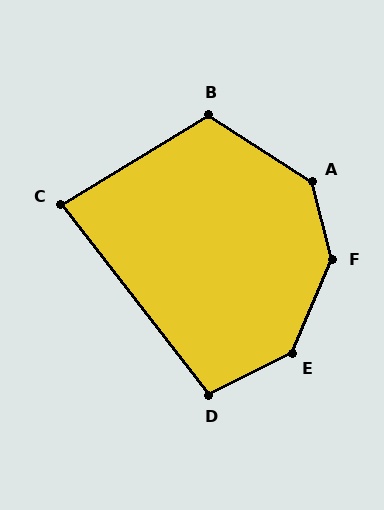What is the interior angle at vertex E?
Approximately 139 degrees (obtuse).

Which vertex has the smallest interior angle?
C, at approximately 83 degrees.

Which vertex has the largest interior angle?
F, at approximately 142 degrees.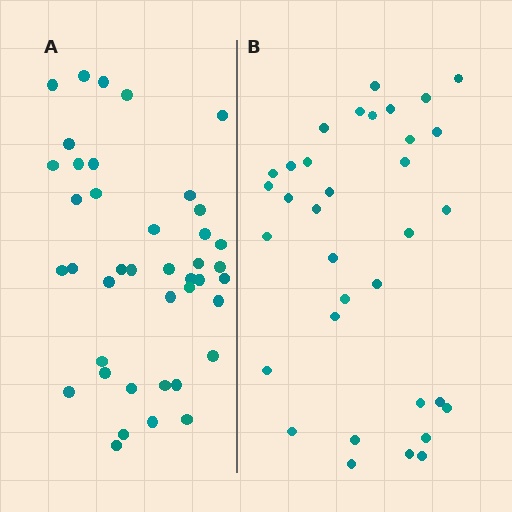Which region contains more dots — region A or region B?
Region A (the left region) has more dots.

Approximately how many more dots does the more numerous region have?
Region A has roughly 8 or so more dots than region B.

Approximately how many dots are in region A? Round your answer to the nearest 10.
About 40 dots. (The exact count is 41, which rounds to 40.)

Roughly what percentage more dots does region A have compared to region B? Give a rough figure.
About 20% more.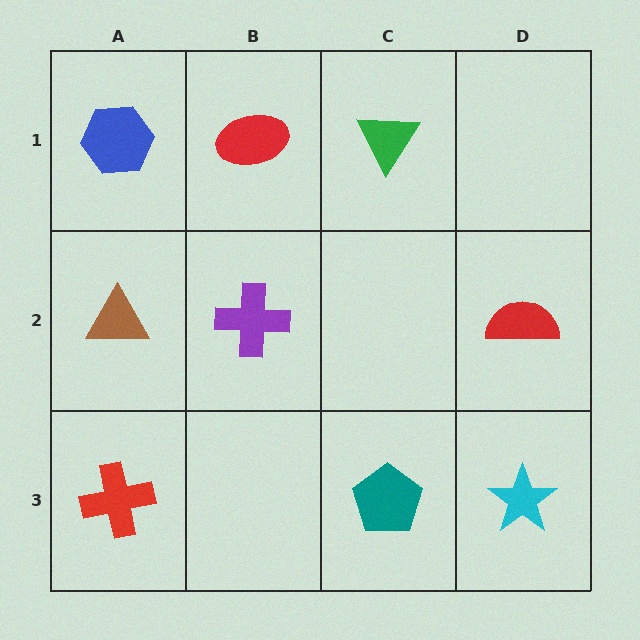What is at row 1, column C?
A green triangle.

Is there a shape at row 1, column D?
No, that cell is empty.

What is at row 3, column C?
A teal pentagon.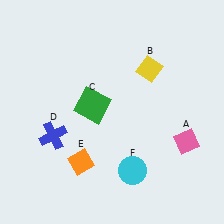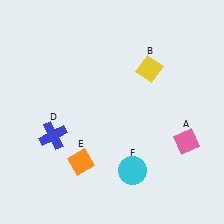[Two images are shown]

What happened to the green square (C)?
The green square (C) was removed in Image 2. It was in the top-left area of Image 1.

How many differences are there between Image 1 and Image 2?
There is 1 difference between the two images.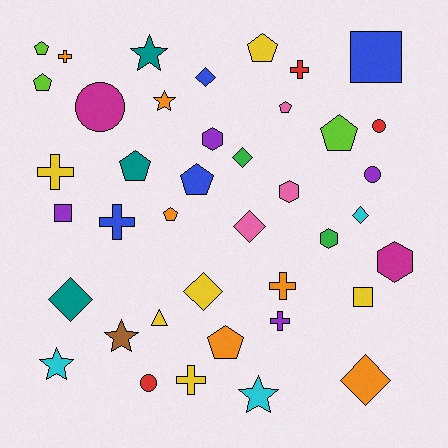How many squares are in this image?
There are 3 squares.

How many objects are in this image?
There are 40 objects.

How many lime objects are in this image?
There are 3 lime objects.